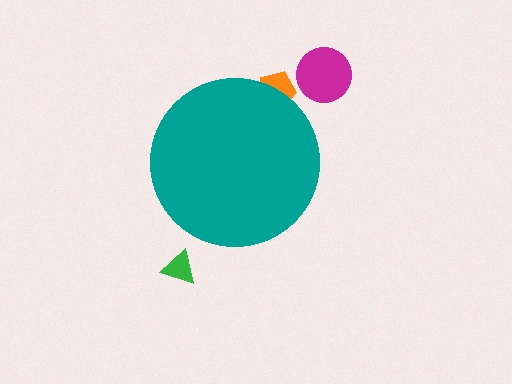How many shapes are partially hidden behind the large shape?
1 shape is partially hidden.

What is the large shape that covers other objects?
A teal circle.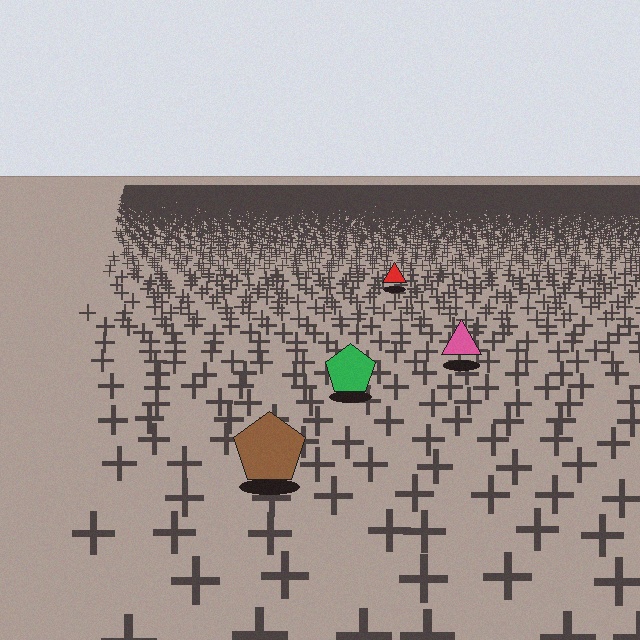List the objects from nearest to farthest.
From nearest to farthest: the brown pentagon, the green pentagon, the pink triangle, the red triangle.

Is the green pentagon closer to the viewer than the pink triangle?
Yes. The green pentagon is closer — you can tell from the texture gradient: the ground texture is coarser near it.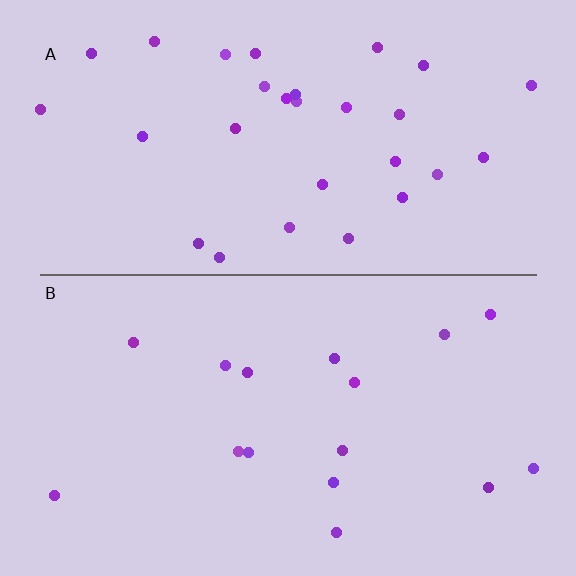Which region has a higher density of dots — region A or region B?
A (the top).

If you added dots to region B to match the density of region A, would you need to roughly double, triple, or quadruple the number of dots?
Approximately double.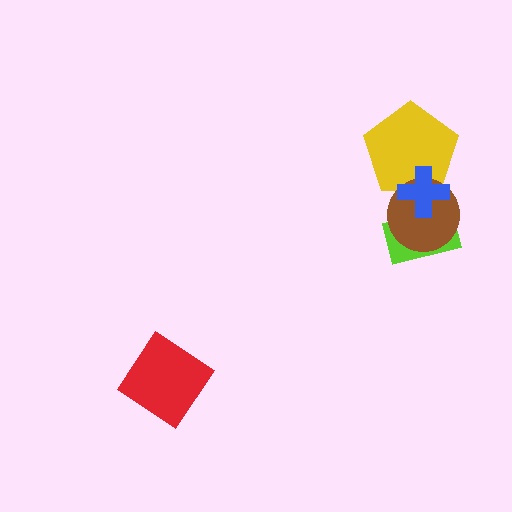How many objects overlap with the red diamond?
0 objects overlap with the red diamond.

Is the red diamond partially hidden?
No, no other shape covers it.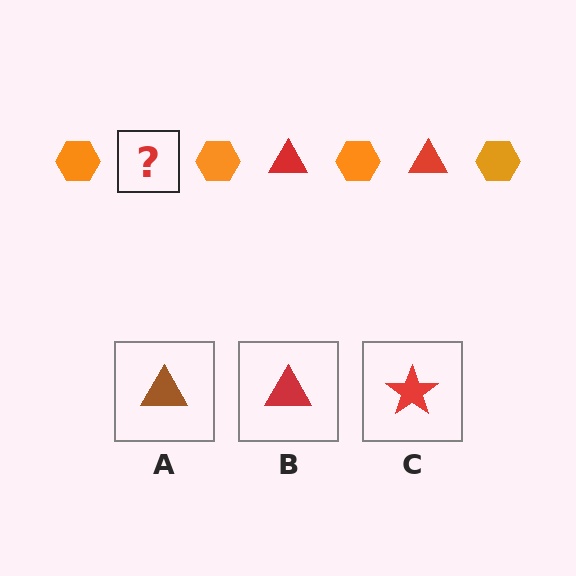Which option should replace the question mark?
Option B.